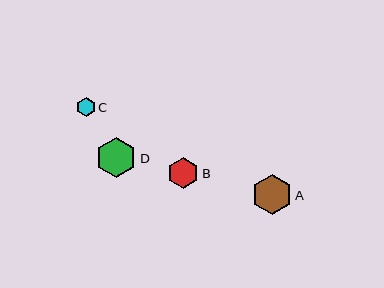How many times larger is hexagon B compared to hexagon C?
Hexagon B is approximately 1.7 times the size of hexagon C.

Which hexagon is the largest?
Hexagon D is the largest with a size of approximately 41 pixels.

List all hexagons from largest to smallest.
From largest to smallest: D, A, B, C.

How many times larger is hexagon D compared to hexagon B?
Hexagon D is approximately 1.3 times the size of hexagon B.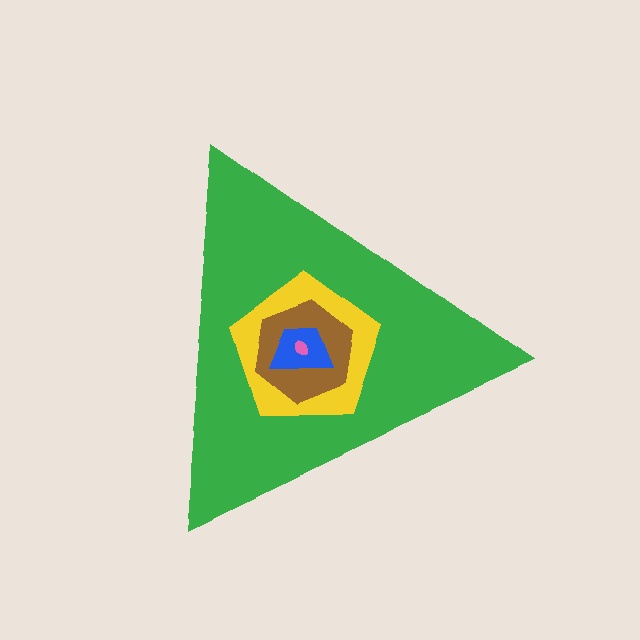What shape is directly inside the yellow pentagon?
The brown hexagon.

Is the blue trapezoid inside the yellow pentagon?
Yes.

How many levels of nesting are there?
5.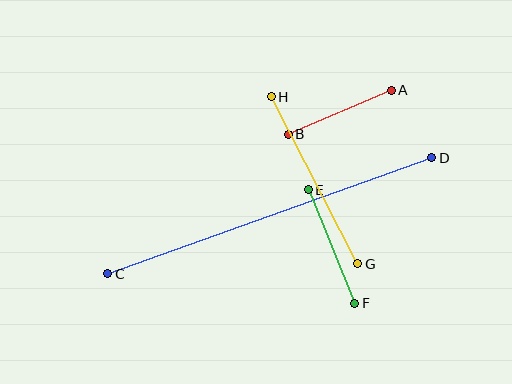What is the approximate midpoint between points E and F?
The midpoint is at approximately (331, 246) pixels.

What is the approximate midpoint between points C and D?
The midpoint is at approximately (270, 216) pixels.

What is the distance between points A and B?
The distance is approximately 112 pixels.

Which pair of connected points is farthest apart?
Points C and D are farthest apart.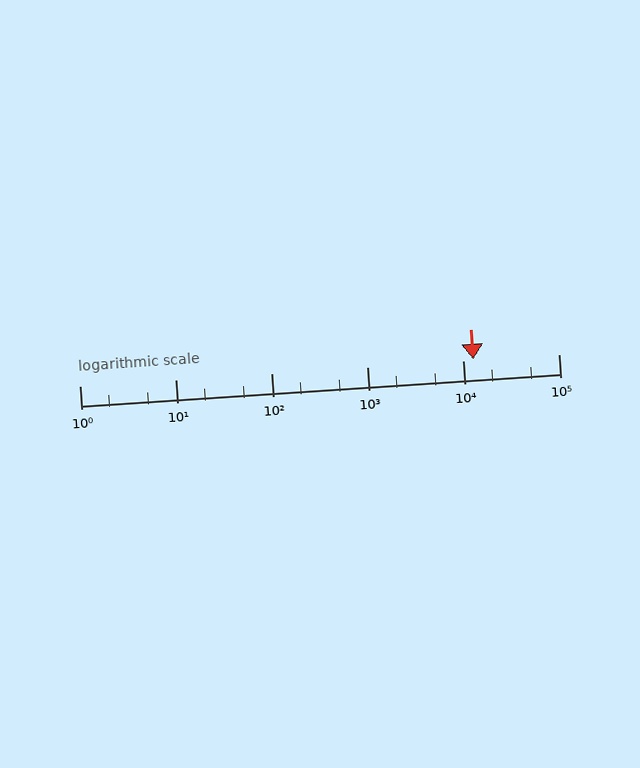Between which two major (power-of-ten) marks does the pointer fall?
The pointer is between 10000 and 100000.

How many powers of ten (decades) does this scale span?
The scale spans 5 decades, from 1 to 100000.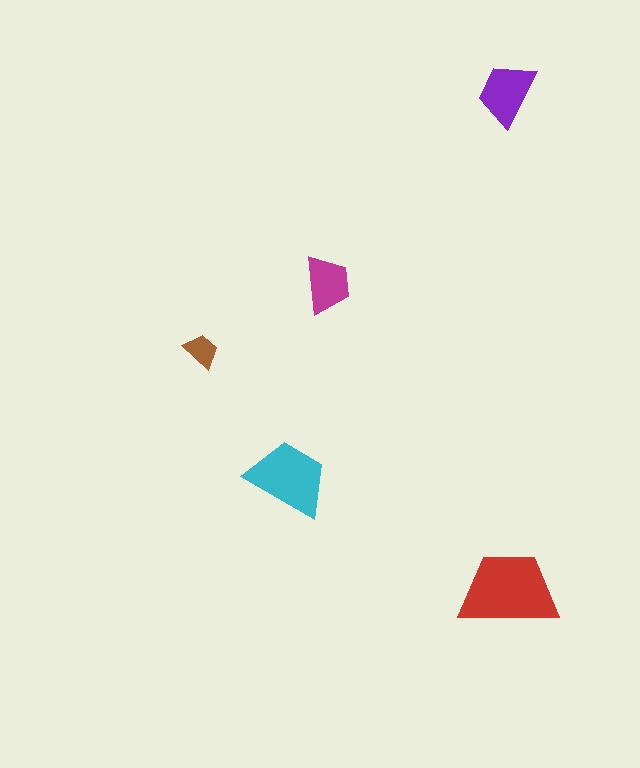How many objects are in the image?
There are 5 objects in the image.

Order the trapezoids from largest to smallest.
the red one, the cyan one, the purple one, the magenta one, the brown one.